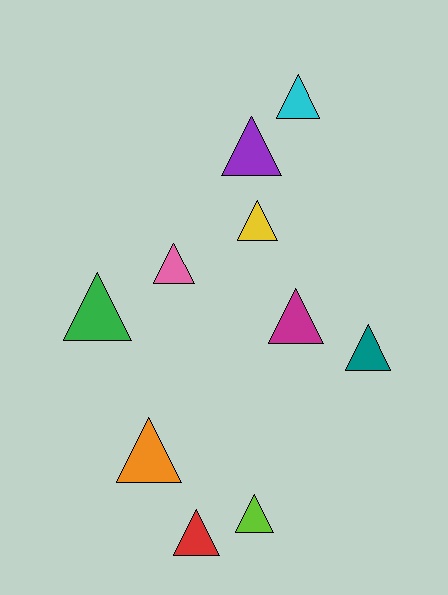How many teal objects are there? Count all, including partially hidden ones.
There is 1 teal object.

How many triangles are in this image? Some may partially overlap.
There are 10 triangles.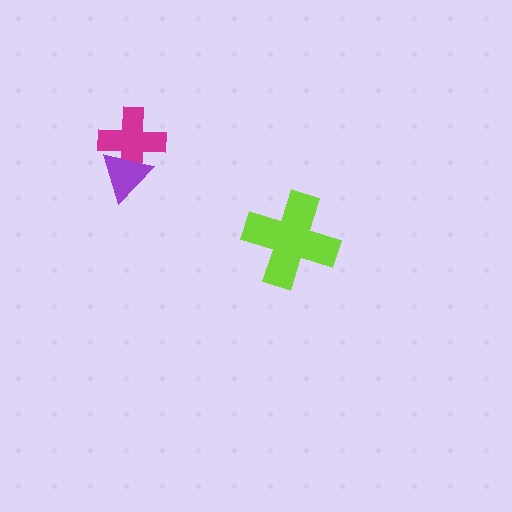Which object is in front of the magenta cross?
The purple triangle is in front of the magenta cross.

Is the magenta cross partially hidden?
Yes, it is partially covered by another shape.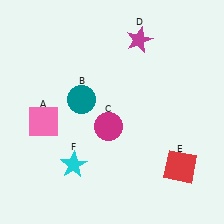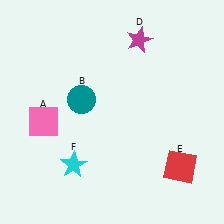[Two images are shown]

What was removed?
The magenta circle (C) was removed in Image 2.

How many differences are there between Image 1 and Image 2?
There is 1 difference between the two images.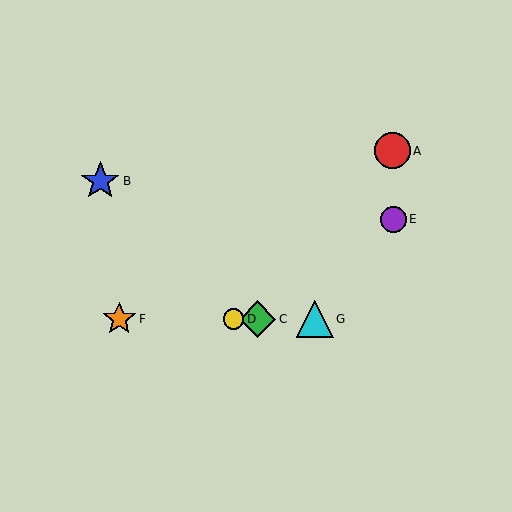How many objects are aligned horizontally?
4 objects (C, D, F, G) are aligned horizontally.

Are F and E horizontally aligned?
No, F is at y≈319 and E is at y≈219.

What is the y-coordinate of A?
Object A is at y≈151.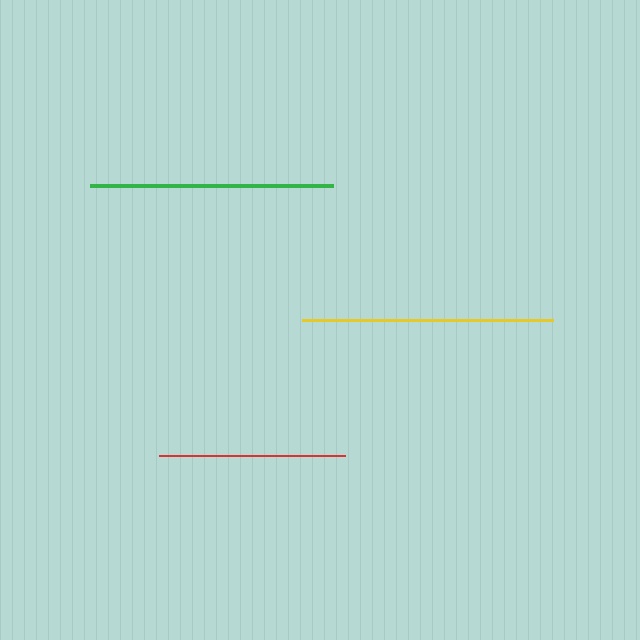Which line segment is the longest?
The yellow line is the longest at approximately 251 pixels.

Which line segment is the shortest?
The red line is the shortest at approximately 186 pixels.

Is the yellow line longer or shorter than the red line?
The yellow line is longer than the red line.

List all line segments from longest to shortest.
From longest to shortest: yellow, green, red.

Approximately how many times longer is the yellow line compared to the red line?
The yellow line is approximately 1.4 times the length of the red line.